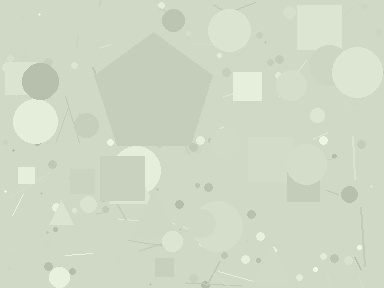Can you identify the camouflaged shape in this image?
The camouflaged shape is a pentagon.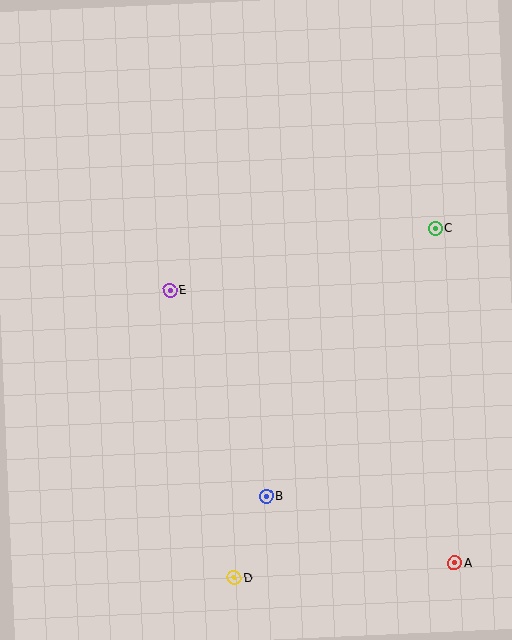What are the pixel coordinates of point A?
Point A is at (455, 563).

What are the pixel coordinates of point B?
Point B is at (266, 496).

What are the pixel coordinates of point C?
Point C is at (435, 229).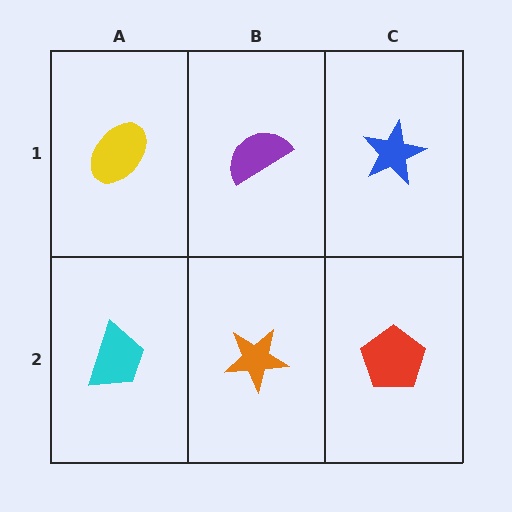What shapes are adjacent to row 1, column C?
A red pentagon (row 2, column C), a purple semicircle (row 1, column B).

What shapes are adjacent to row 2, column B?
A purple semicircle (row 1, column B), a cyan trapezoid (row 2, column A), a red pentagon (row 2, column C).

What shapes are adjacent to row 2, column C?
A blue star (row 1, column C), an orange star (row 2, column B).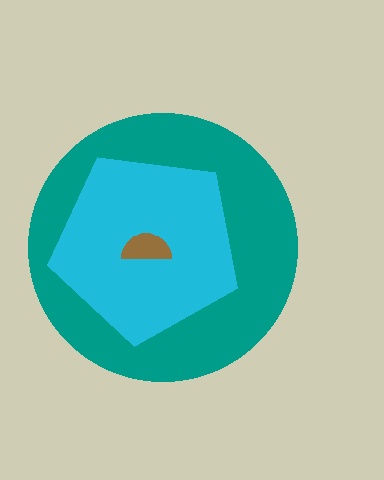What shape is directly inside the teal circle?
The cyan pentagon.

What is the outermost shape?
The teal circle.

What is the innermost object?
The brown semicircle.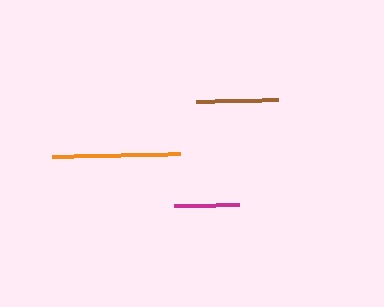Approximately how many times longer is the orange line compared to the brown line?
The orange line is approximately 1.6 times the length of the brown line.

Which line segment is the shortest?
The magenta line is the shortest at approximately 65 pixels.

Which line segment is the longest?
The orange line is the longest at approximately 128 pixels.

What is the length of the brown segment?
The brown segment is approximately 81 pixels long.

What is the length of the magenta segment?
The magenta segment is approximately 65 pixels long.